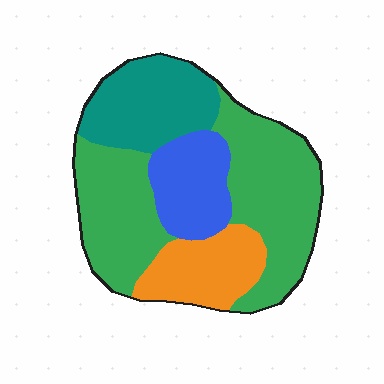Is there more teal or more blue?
Teal.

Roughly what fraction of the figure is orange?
Orange covers roughly 15% of the figure.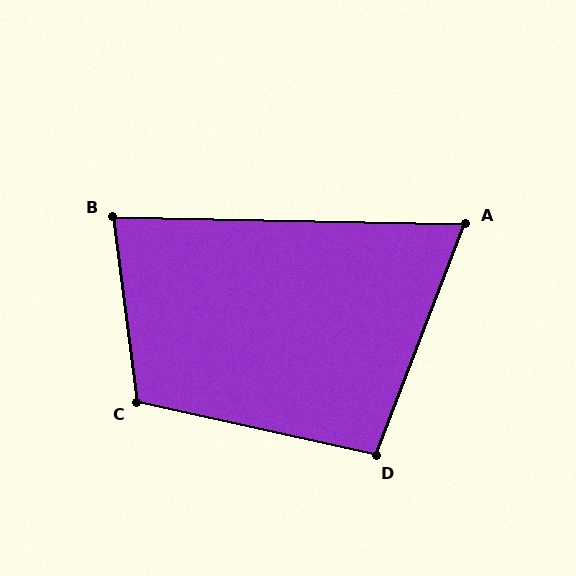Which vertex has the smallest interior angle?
A, at approximately 70 degrees.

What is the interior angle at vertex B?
Approximately 81 degrees (acute).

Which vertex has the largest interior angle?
C, at approximately 110 degrees.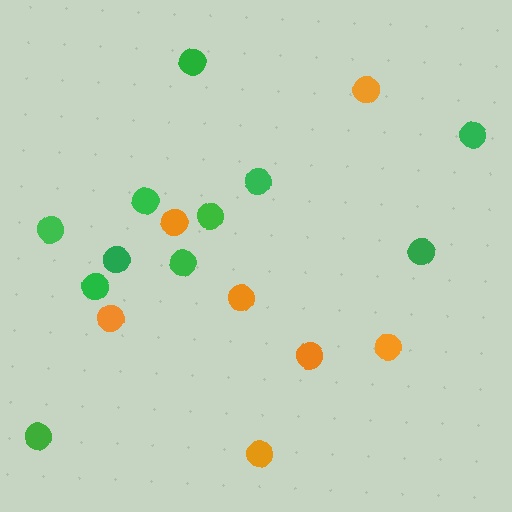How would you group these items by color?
There are 2 groups: one group of orange circles (7) and one group of green circles (11).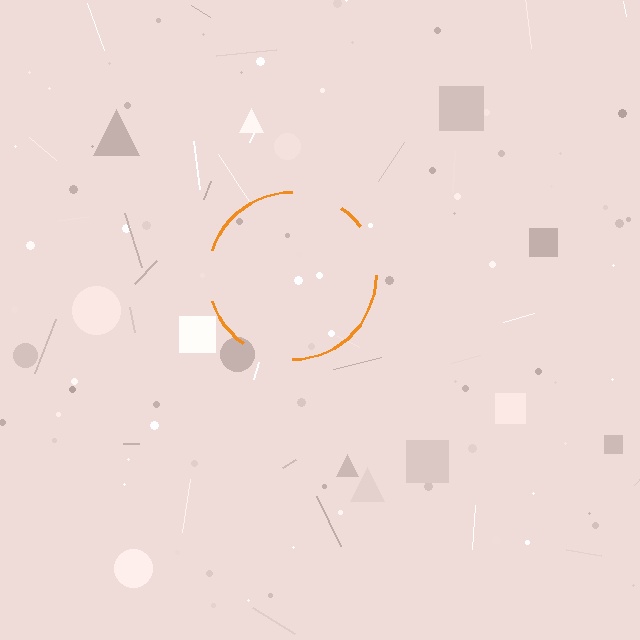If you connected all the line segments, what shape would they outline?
They would outline a circle.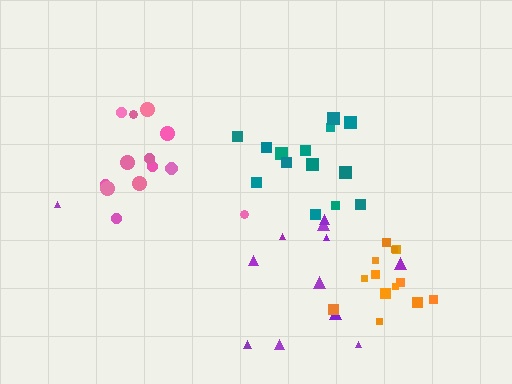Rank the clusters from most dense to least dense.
orange, pink, teal, purple.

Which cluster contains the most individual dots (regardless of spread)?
Teal (14).